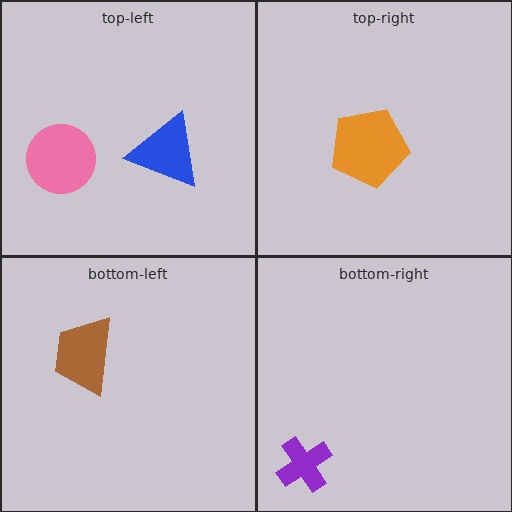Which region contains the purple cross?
The bottom-right region.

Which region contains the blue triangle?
The top-left region.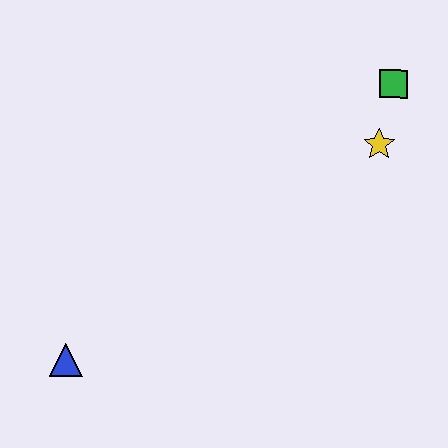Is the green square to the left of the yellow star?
No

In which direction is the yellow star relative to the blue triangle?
The yellow star is to the right of the blue triangle.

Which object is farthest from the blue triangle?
The green square is farthest from the blue triangle.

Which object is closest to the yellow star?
The green square is closest to the yellow star.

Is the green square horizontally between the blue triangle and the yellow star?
No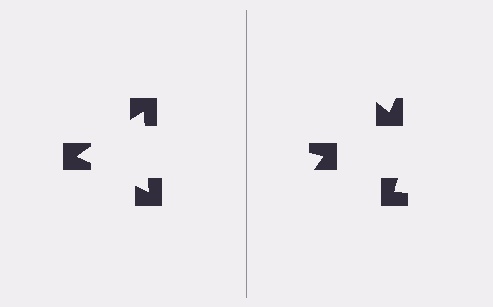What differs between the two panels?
The notched squares are positioned identically on both sides; only the wedge orientations differ. On the left they align to a triangle; on the right they are misaligned.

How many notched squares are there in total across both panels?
6 — 3 on each side.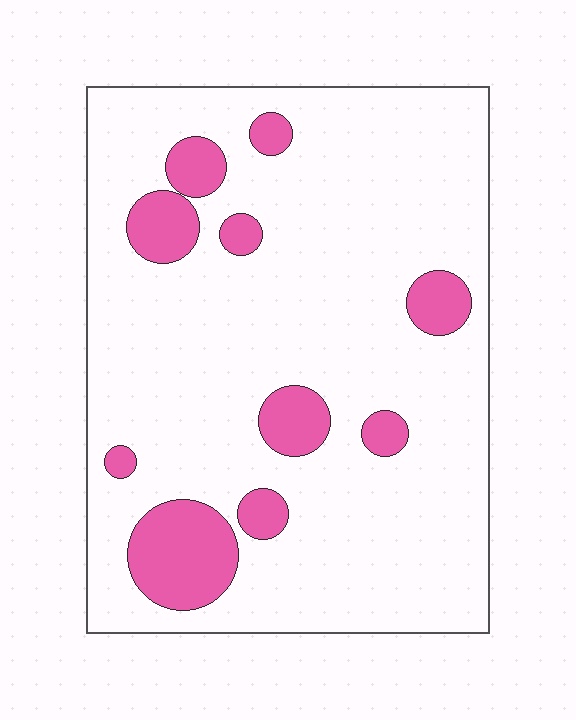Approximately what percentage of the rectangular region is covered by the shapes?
Approximately 15%.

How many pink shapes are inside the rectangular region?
10.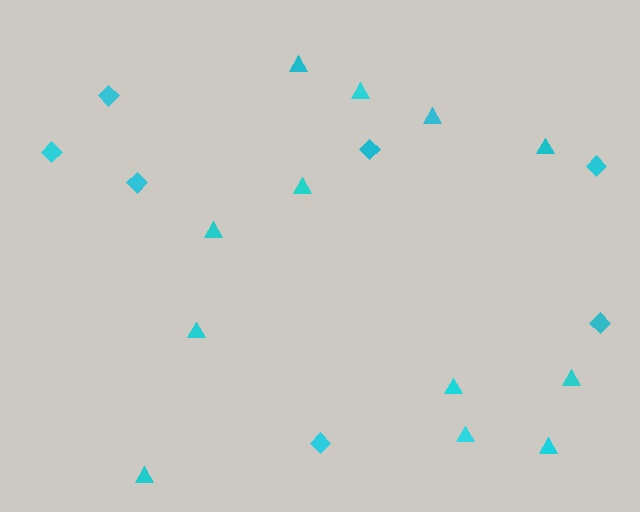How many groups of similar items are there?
There are 2 groups: one group of diamonds (7) and one group of triangles (12).